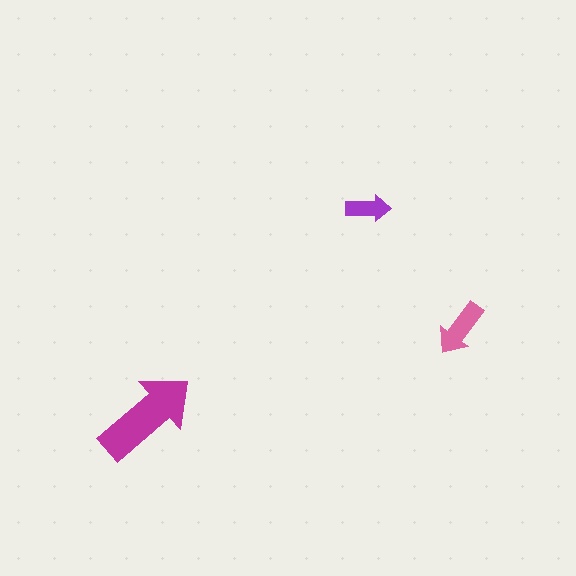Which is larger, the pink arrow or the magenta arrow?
The magenta one.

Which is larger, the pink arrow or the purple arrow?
The pink one.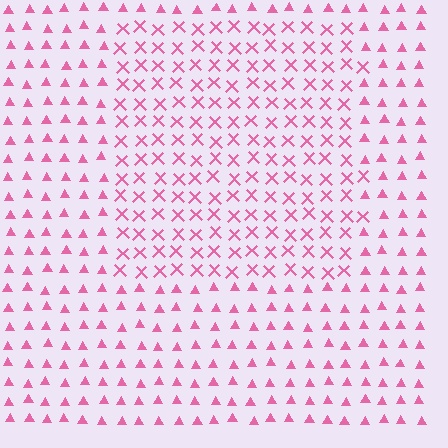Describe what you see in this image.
The image is filled with small pink elements arranged in a uniform grid. A rectangle-shaped region contains X marks, while the surrounding area contains triangles. The boundary is defined purely by the change in element shape.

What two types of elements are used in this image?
The image uses X marks inside the rectangle region and triangles outside it.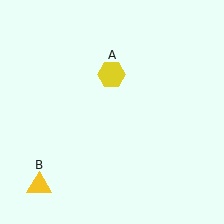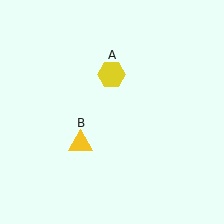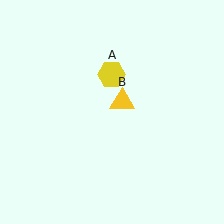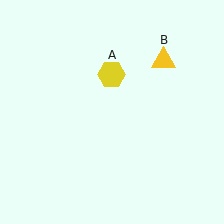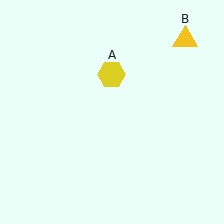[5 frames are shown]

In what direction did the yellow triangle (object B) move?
The yellow triangle (object B) moved up and to the right.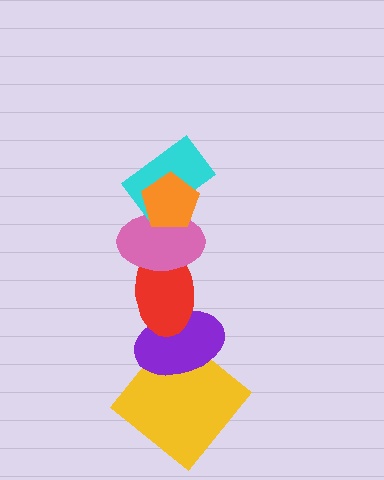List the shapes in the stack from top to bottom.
From top to bottom: the orange pentagon, the cyan rectangle, the pink ellipse, the red ellipse, the purple ellipse, the yellow diamond.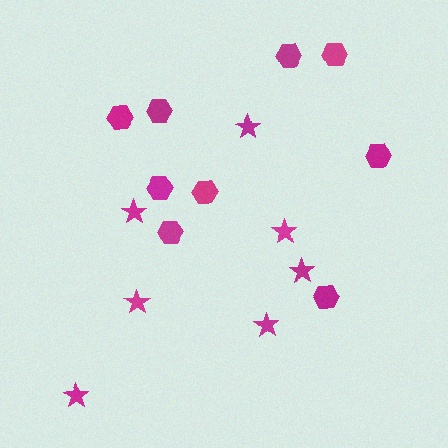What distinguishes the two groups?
There are 2 groups: one group of stars (7) and one group of hexagons (9).